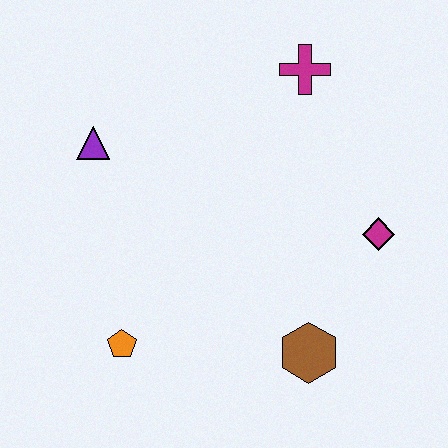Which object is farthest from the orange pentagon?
The magenta cross is farthest from the orange pentagon.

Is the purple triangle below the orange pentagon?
No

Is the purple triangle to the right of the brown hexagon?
No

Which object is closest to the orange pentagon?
The brown hexagon is closest to the orange pentagon.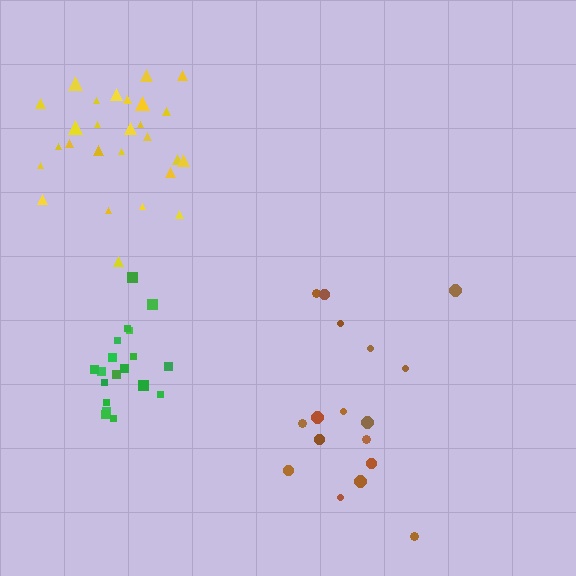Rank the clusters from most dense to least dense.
green, yellow, brown.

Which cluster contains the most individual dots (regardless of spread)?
Yellow (27).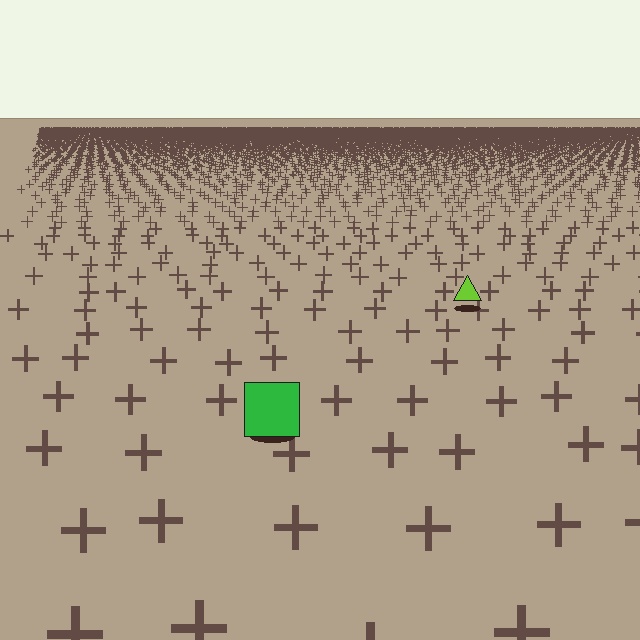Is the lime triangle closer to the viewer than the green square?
No. The green square is closer — you can tell from the texture gradient: the ground texture is coarser near it.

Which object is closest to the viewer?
The green square is closest. The texture marks near it are larger and more spread out.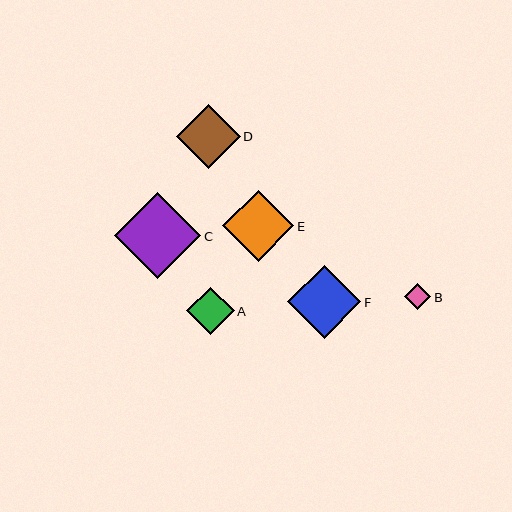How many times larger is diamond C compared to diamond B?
Diamond C is approximately 3.3 times the size of diamond B.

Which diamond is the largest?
Diamond C is the largest with a size of approximately 86 pixels.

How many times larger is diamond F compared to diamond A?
Diamond F is approximately 1.5 times the size of diamond A.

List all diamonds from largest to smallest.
From largest to smallest: C, F, E, D, A, B.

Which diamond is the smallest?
Diamond B is the smallest with a size of approximately 26 pixels.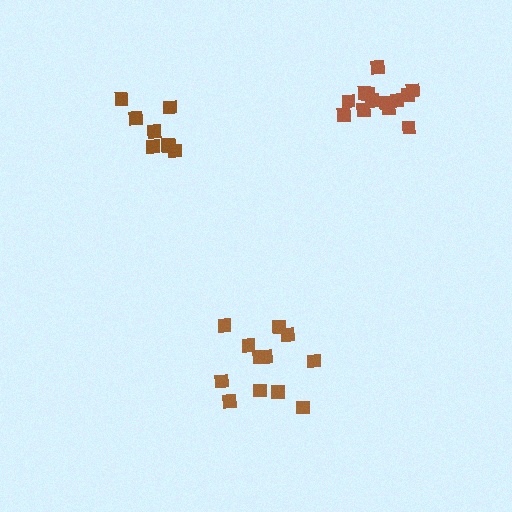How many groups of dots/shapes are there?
There are 3 groups.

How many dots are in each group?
Group 1: 13 dots, Group 2: 12 dots, Group 3: 8 dots (33 total).